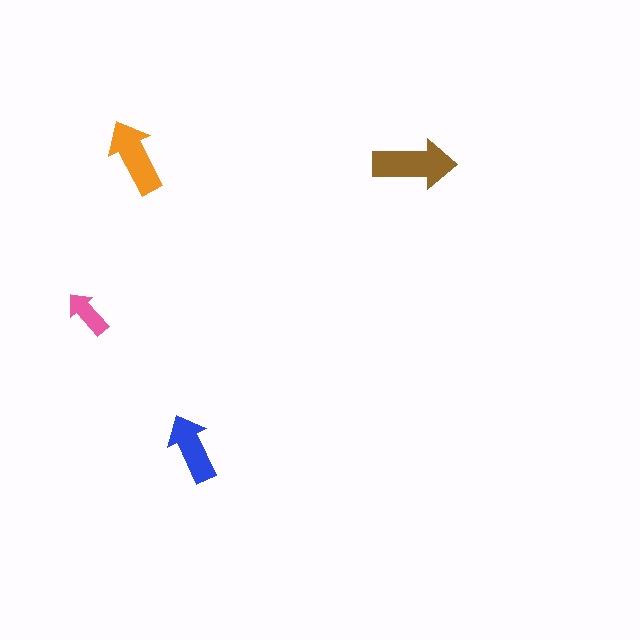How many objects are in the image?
There are 4 objects in the image.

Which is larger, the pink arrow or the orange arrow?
The orange one.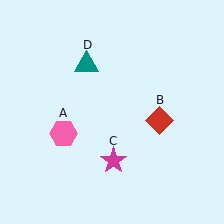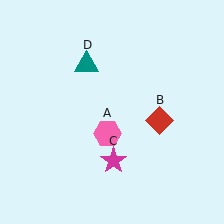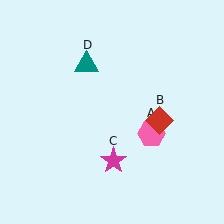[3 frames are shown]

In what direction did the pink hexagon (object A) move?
The pink hexagon (object A) moved right.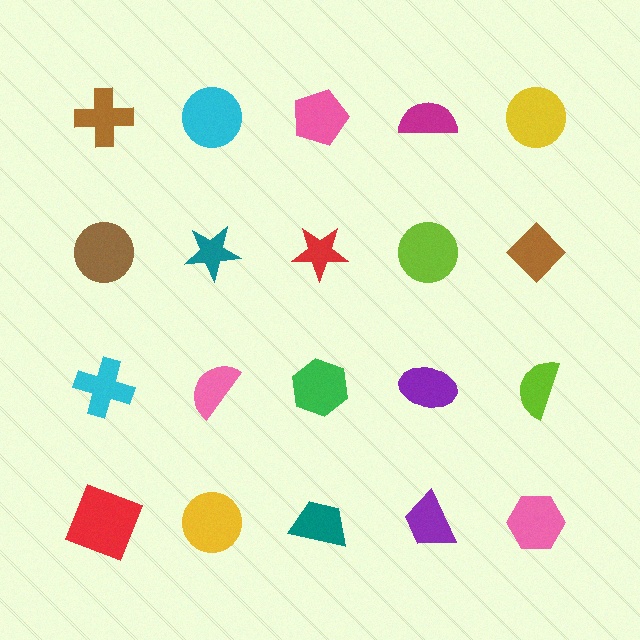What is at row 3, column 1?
A cyan cross.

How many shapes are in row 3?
5 shapes.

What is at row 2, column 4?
A lime circle.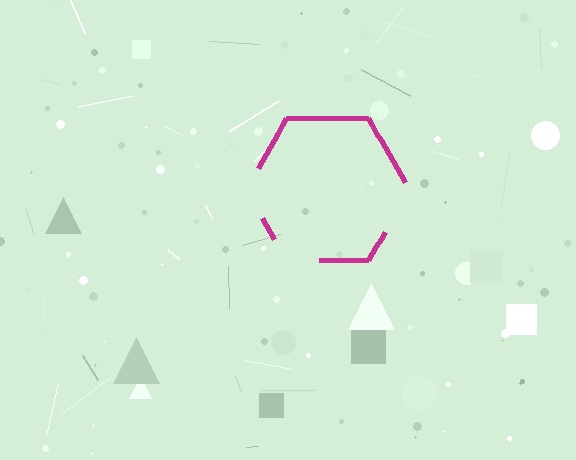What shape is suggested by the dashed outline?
The dashed outline suggests a hexagon.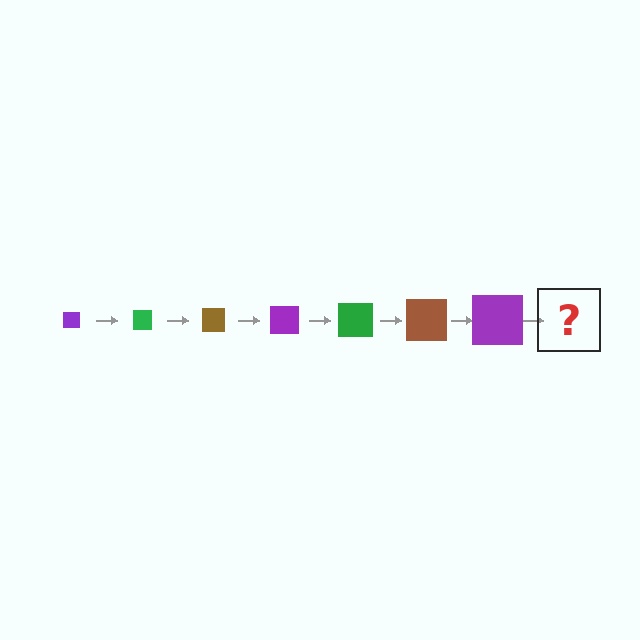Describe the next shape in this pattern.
It should be a green square, larger than the previous one.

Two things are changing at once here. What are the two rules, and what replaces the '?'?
The two rules are that the square grows larger each step and the color cycles through purple, green, and brown. The '?' should be a green square, larger than the previous one.